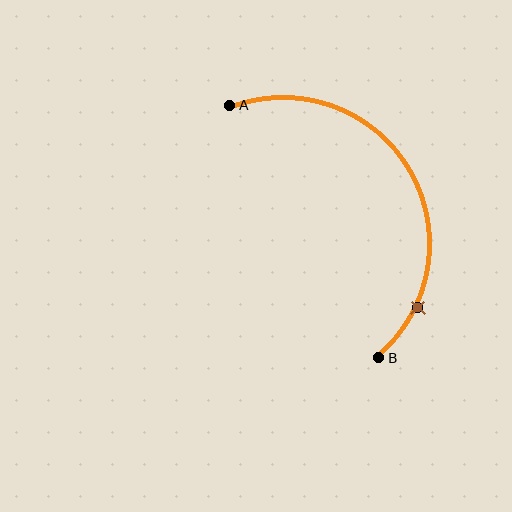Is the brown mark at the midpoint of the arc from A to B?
No. The brown mark lies on the arc but is closer to endpoint B. The arc midpoint would be at the point on the curve equidistant along the arc from both A and B.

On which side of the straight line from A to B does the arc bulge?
The arc bulges to the right of the straight line connecting A and B.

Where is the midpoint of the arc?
The arc midpoint is the point on the curve farthest from the straight line joining A and B. It sits to the right of that line.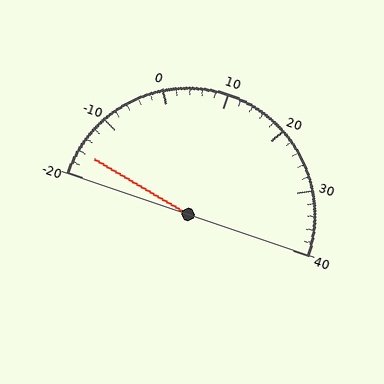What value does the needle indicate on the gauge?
The needle indicates approximately -16.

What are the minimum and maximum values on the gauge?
The gauge ranges from -20 to 40.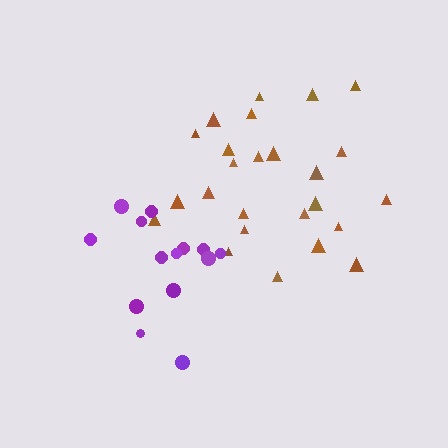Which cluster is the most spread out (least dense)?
Brown.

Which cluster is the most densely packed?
Purple.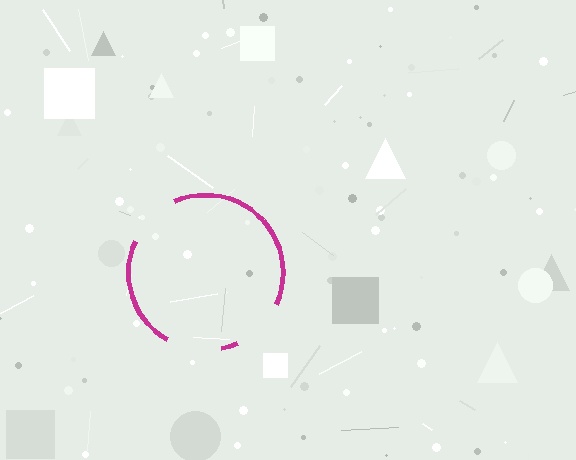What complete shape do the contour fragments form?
The contour fragments form a circle.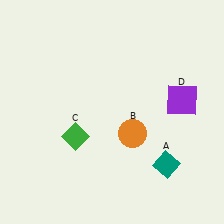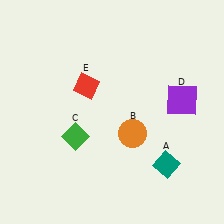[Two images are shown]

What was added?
A red diamond (E) was added in Image 2.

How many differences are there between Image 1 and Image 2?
There is 1 difference between the two images.